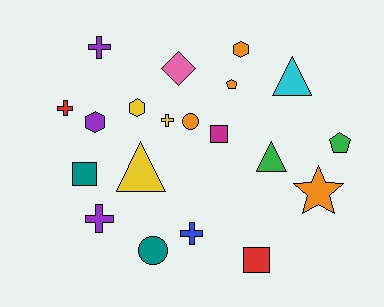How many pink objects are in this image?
There is 1 pink object.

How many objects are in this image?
There are 20 objects.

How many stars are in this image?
There is 1 star.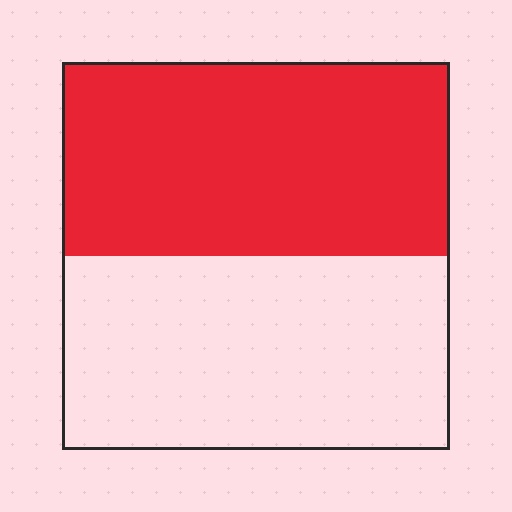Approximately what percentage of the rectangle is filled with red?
Approximately 50%.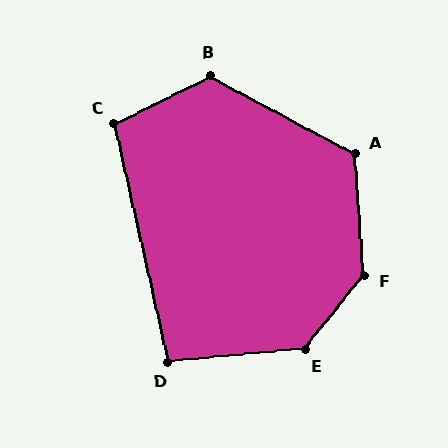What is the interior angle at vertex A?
Approximately 122 degrees (obtuse).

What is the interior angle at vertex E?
Approximately 134 degrees (obtuse).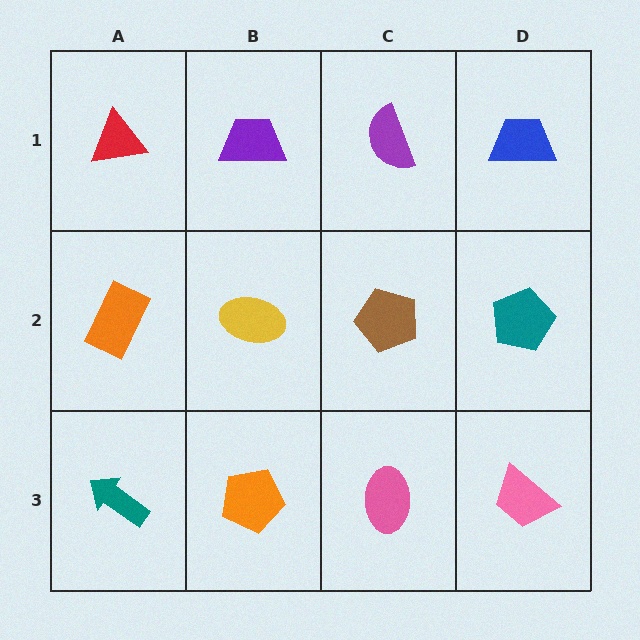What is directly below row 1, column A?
An orange rectangle.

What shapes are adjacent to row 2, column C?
A purple semicircle (row 1, column C), a pink ellipse (row 3, column C), a yellow ellipse (row 2, column B), a teal pentagon (row 2, column D).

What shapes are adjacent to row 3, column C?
A brown pentagon (row 2, column C), an orange pentagon (row 3, column B), a pink trapezoid (row 3, column D).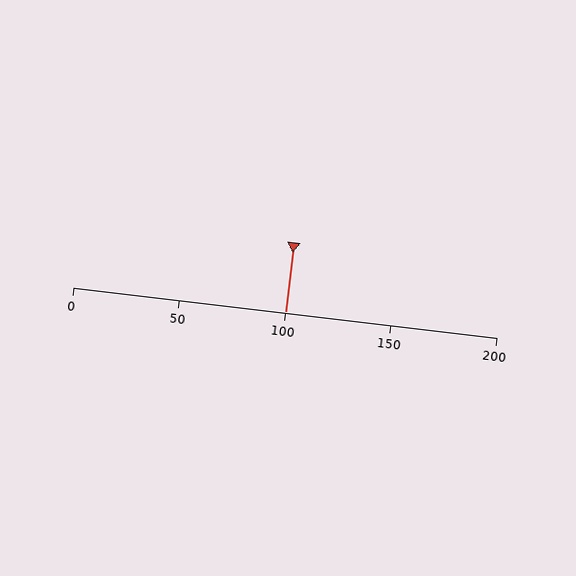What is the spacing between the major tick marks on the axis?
The major ticks are spaced 50 apart.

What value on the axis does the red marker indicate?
The marker indicates approximately 100.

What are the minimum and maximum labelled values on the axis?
The axis runs from 0 to 200.